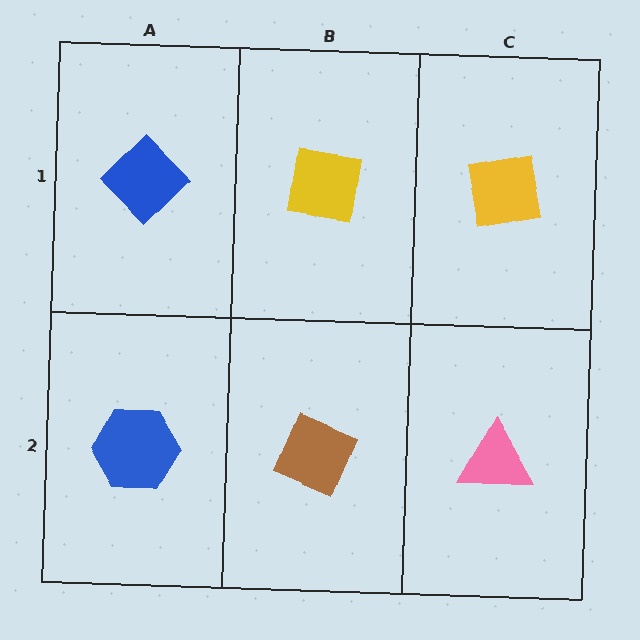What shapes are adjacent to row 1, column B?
A brown diamond (row 2, column B), a blue diamond (row 1, column A), a yellow square (row 1, column C).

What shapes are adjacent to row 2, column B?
A yellow square (row 1, column B), a blue hexagon (row 2, column A), a pink triangle (row 2, column C).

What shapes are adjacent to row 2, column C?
A yellow square (row 1, column C), a brown diamond (row 2, column B).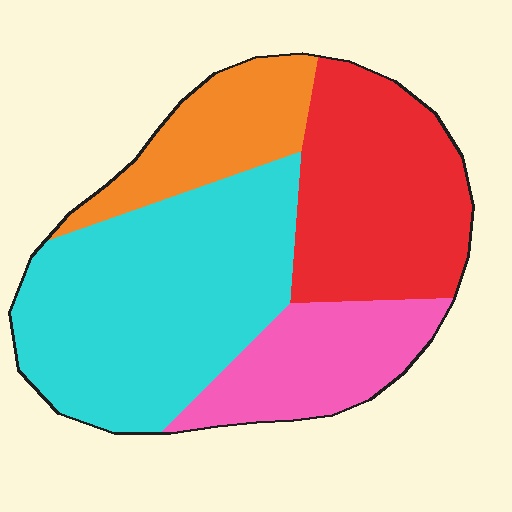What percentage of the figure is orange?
Orange takes up less than a sixth of the figure.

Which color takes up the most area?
Cyan, at roughly 40%.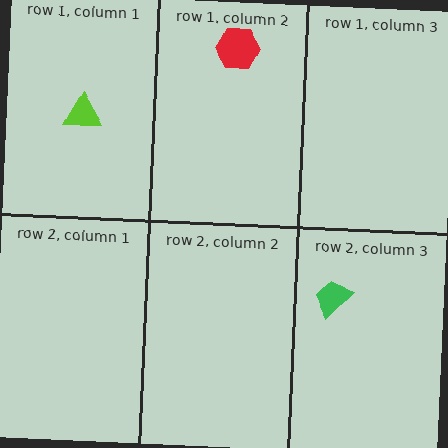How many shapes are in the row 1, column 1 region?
1.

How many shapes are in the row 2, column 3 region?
1.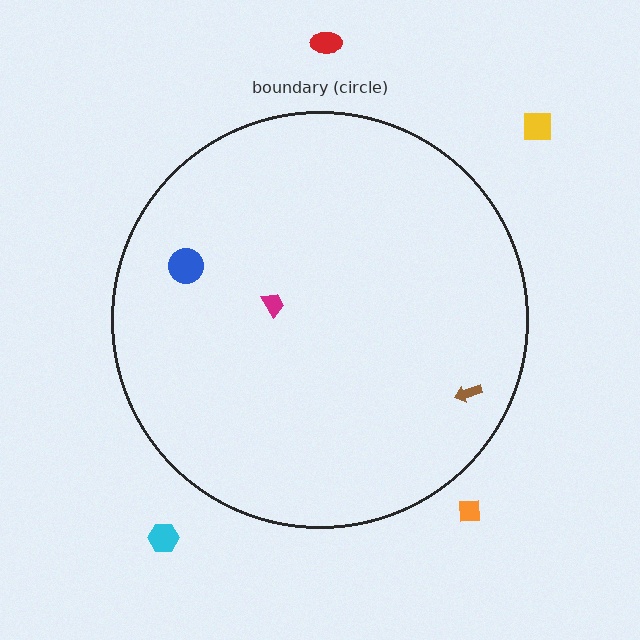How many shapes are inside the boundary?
3 inside, 4 outside.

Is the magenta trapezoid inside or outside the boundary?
Inside.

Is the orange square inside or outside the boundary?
Outside.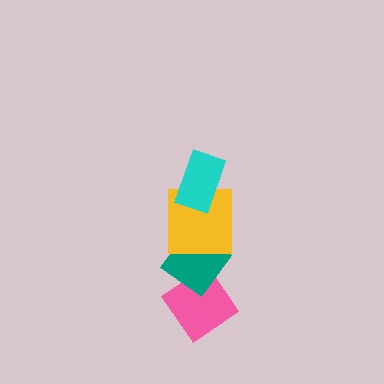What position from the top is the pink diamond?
The pink diamond is 4th from the top.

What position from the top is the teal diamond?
The teal diamond is 3rd from the top.